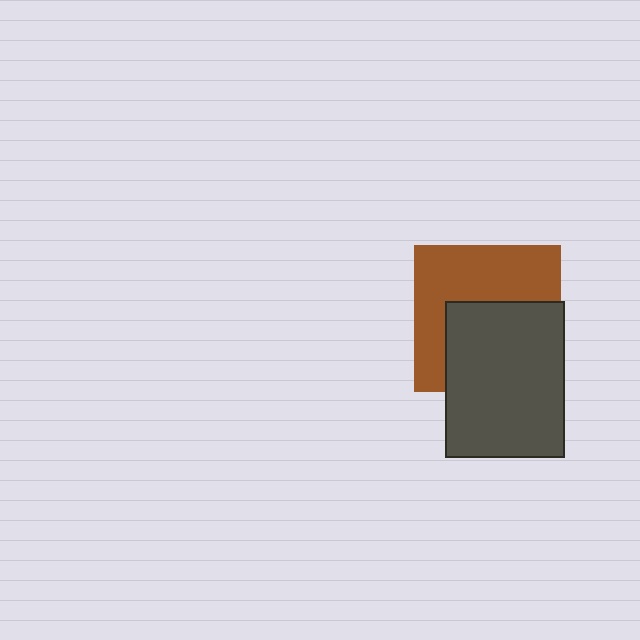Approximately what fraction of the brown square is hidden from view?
Roughly 48% of the brown square is hidden behind the dark gray rectangle.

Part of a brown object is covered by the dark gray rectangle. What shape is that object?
It is a square.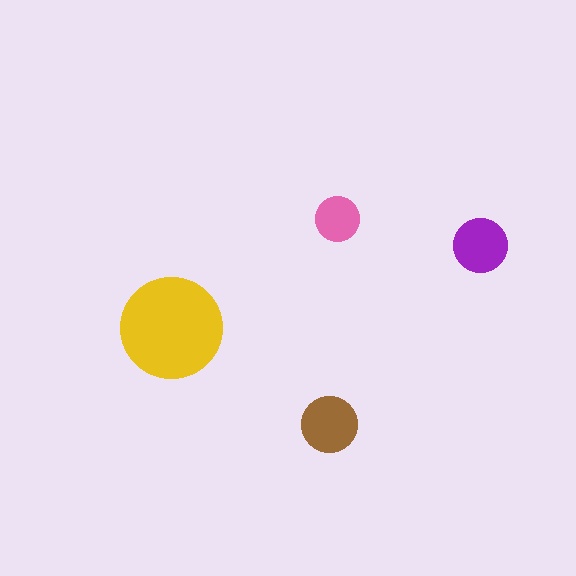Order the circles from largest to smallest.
the yellow one, the brown one, the purple one, the pink one.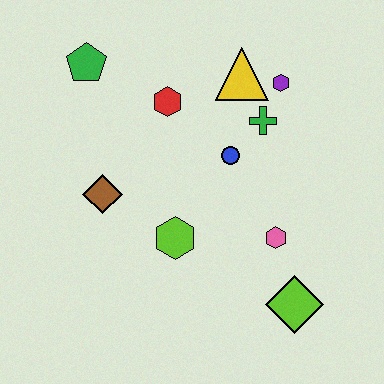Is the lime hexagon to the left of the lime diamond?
Yes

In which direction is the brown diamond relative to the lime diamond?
The brown diamond is to the left of the lime diamond.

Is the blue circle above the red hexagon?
No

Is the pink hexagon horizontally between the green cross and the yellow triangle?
No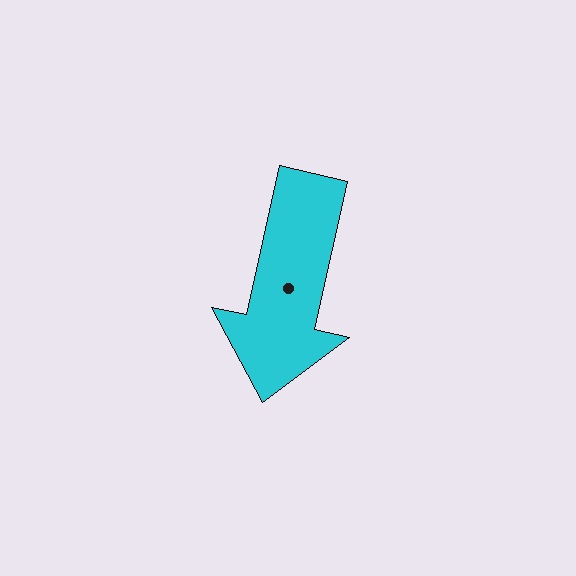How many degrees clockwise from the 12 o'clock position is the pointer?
Approximately 193 degrees.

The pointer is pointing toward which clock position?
Roughly 6 o'clock.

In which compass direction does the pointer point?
South.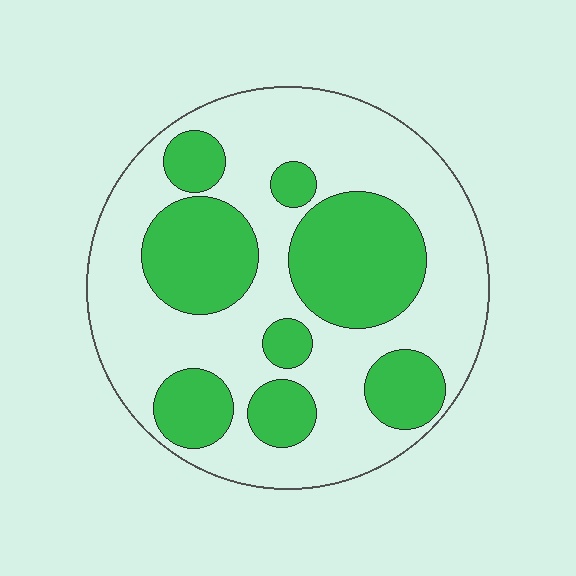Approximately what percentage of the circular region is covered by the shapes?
Approximately 35%.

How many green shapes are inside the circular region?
8.